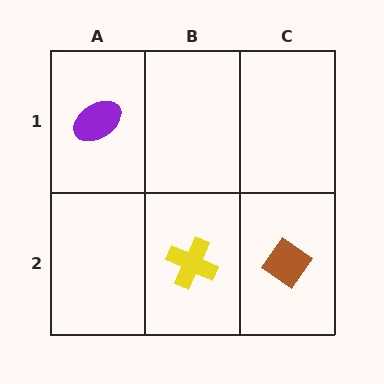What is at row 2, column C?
A brown diamond.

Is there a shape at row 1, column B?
No, that cell is empty.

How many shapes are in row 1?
1 shape.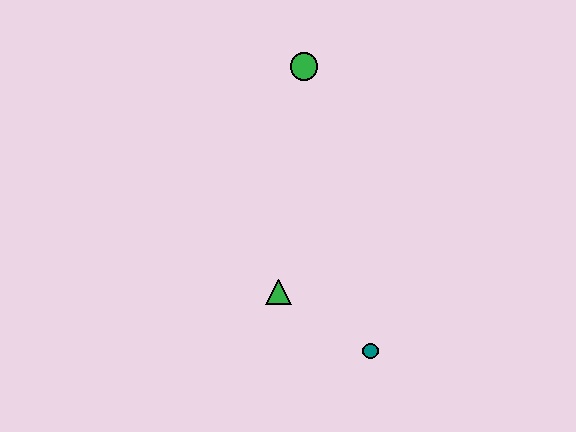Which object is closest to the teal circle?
The green triangle is closest to the teal circle.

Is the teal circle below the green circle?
Yes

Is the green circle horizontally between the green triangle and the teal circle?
Yes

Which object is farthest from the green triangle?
The green circle is farthest from the green triangle.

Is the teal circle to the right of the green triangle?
Yes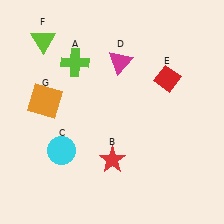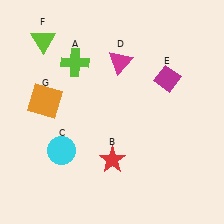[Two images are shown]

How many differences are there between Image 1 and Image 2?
There is 1 difference between the two images.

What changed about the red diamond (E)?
In Image 1, E is red. In Image 2, it changed to magenta.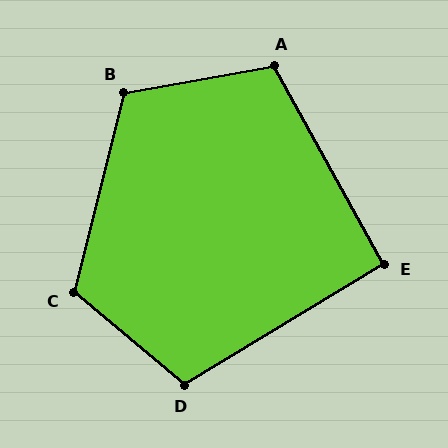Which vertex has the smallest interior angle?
E, at approximately 92 degrees.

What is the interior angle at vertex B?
Approximately 114 degrees (obtuse).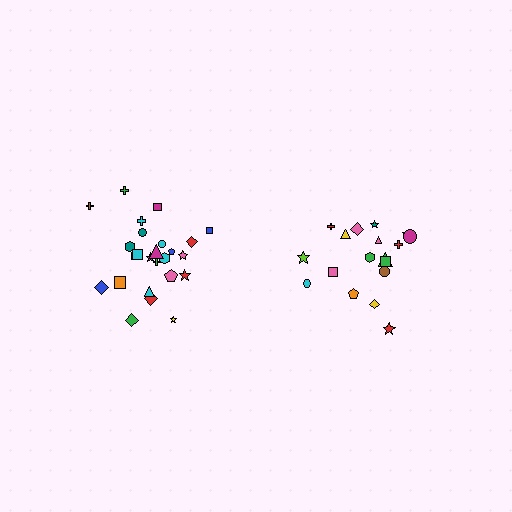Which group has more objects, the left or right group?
The left group.